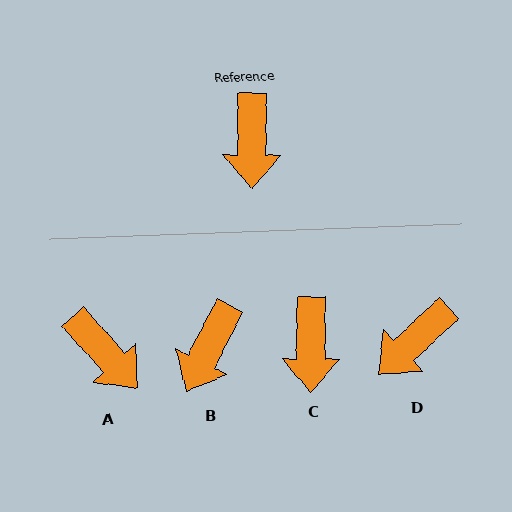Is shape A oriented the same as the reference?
No, it is off by about 42 degrees.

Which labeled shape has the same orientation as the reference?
C.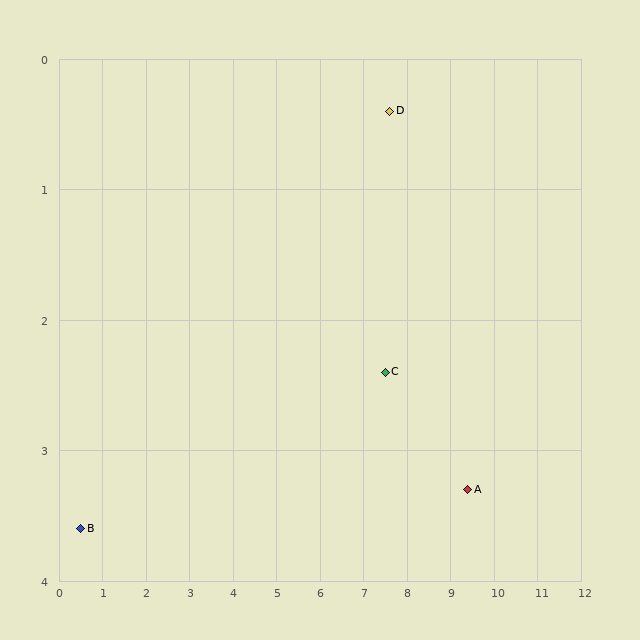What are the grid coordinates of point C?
Point C is at approximately (7.5, 2.4).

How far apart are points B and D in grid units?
Points B and D are about 7.8 grid units apart.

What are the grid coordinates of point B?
Point B is at approximately (0.5, 3.6).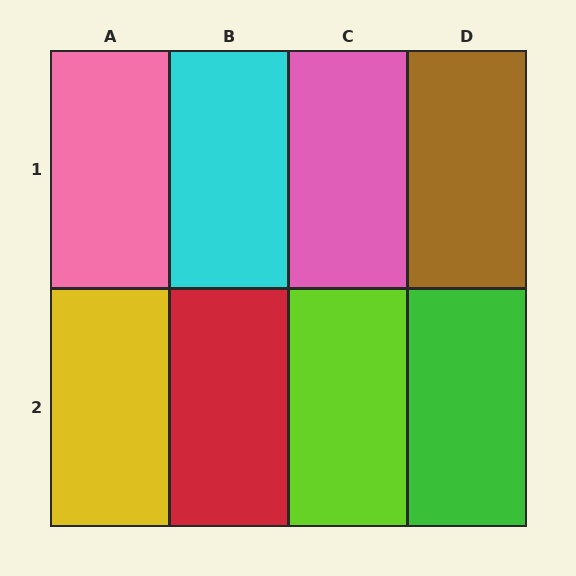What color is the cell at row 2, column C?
Lime.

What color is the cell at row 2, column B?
Red.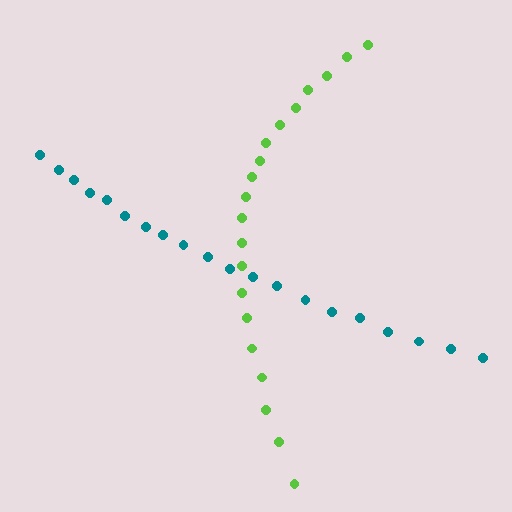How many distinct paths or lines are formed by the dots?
There are 2 distinct paths.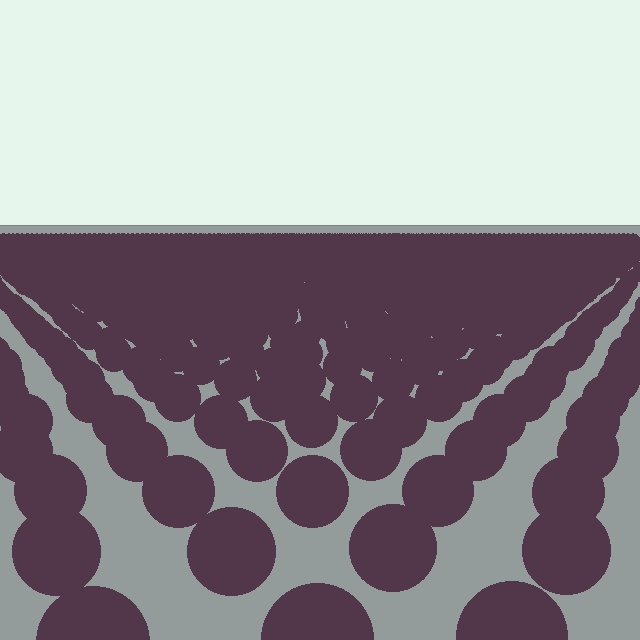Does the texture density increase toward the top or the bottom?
Density increases toward the top.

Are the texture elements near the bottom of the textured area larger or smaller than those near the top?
Larger. Near the bottom, elements are closer to the viewer and appear at a bigger on-screen size.